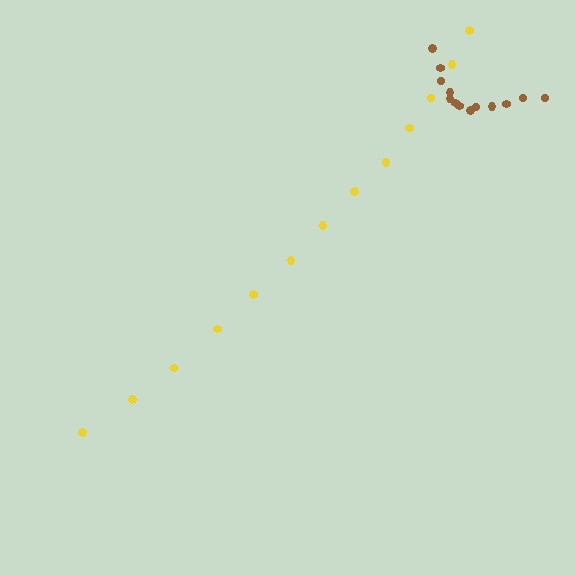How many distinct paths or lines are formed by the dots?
There are 2 distinct paths.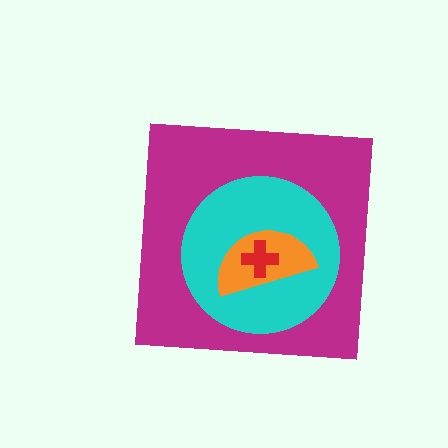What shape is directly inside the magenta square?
The cyan circle.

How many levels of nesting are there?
4.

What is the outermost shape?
The magenta square.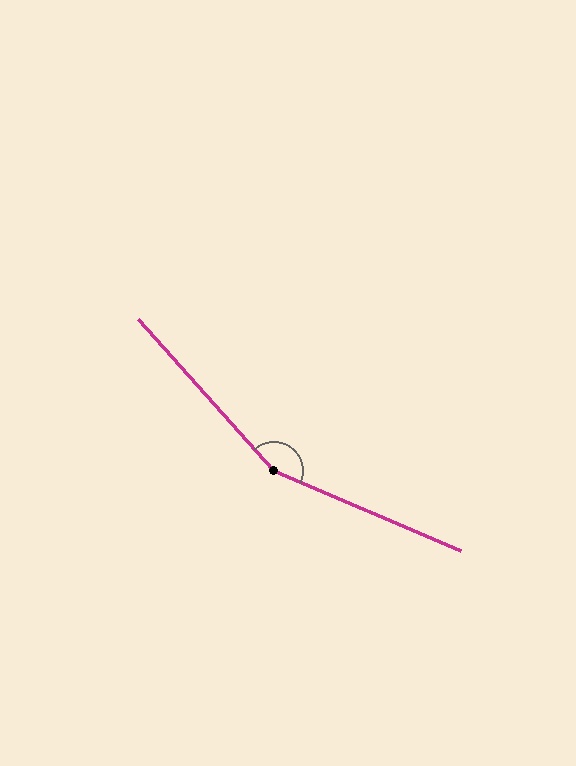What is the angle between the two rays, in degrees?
Approximately 155 degrees.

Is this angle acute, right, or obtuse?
It is obtuse.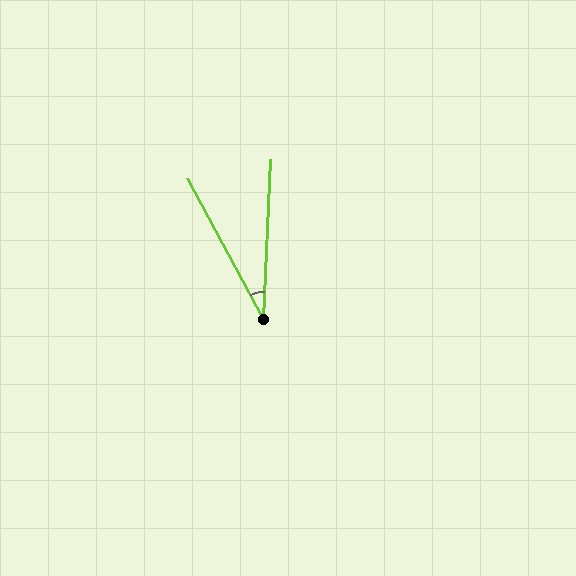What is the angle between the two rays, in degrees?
Approximately 31 degrees.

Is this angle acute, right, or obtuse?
It is acute.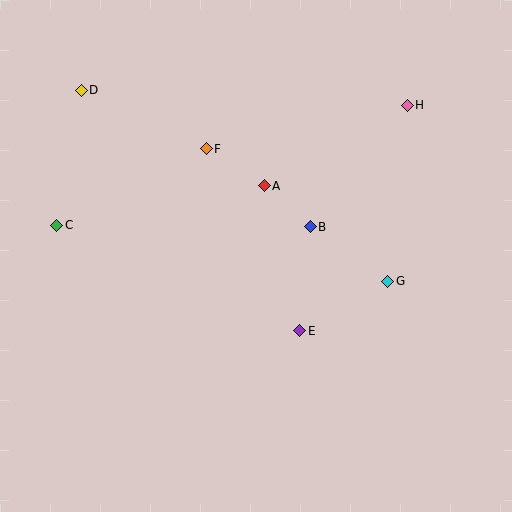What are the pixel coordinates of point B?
Point B is at (310, 227).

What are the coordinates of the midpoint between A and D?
The midpoint between A and D is at (173, 138).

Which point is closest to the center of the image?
Point B at (310, 227) is closest to the center.